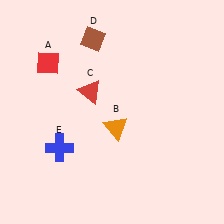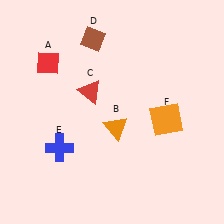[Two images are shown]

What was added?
An orange square (F) was added in Image 2.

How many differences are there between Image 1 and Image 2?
There is 1 difference between the two images.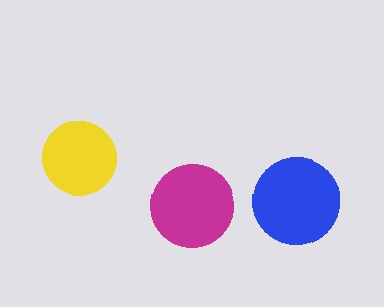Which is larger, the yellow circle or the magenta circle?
The magenta one.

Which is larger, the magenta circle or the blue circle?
The blue one.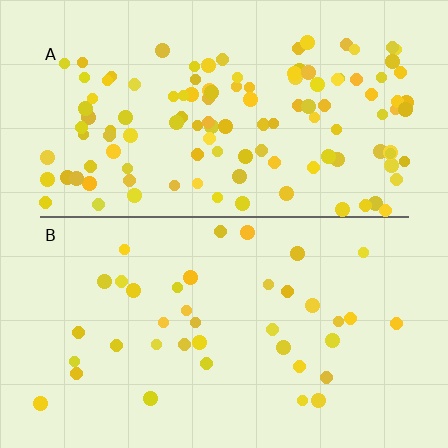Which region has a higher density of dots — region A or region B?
A (the top).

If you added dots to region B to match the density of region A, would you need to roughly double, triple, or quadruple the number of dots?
Approximately triple.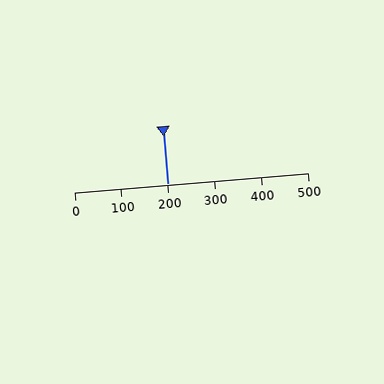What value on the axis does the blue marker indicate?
The marker indicates approximately 200.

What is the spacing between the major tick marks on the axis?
The major ticks are spaced 100 apart.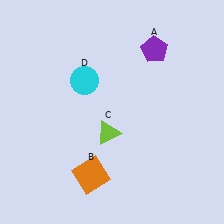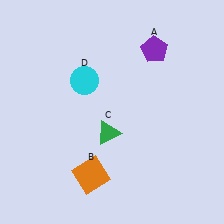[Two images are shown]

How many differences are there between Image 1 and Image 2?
There is 1 difference between the two images.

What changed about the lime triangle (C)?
In Image 1, C is lime. In Image 2, it changed to green.